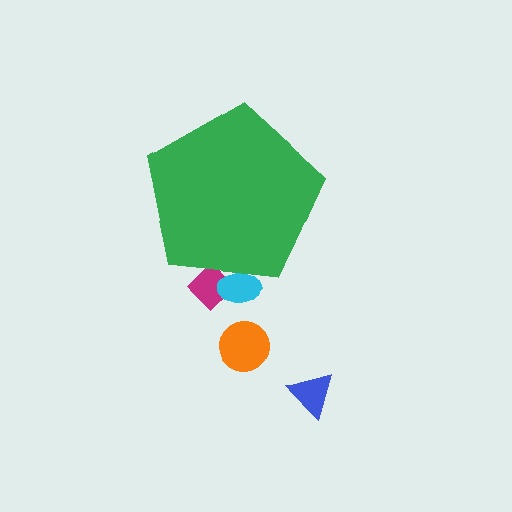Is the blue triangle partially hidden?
No, the blue triangle is fully visible.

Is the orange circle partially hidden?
No, the orange circle is fully visible.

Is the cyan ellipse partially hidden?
Yes, the cyan ellipse is partially hidden behind the green pentagon.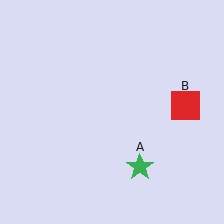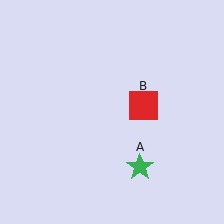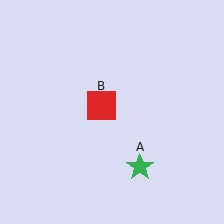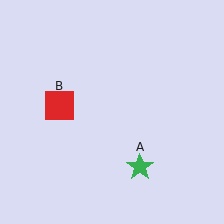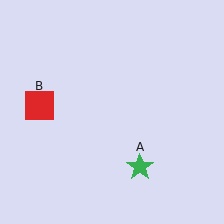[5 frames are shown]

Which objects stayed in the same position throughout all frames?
Green star (object A) remained stationary.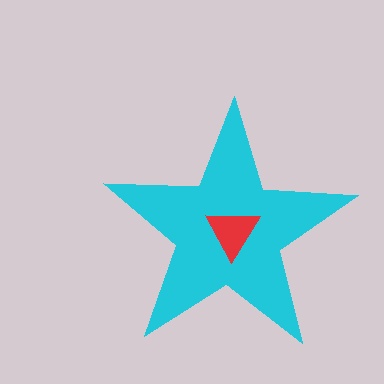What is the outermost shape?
The cyan star.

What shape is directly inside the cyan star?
The red triangle.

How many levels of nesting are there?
2.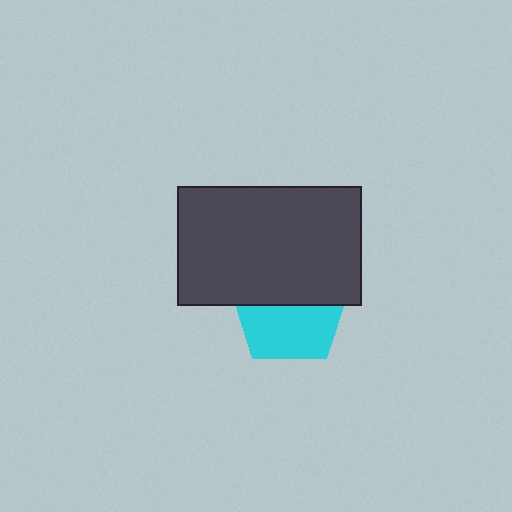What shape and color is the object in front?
The object in front is a dark gray rectangle.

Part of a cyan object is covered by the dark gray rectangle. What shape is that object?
It is a pentagon.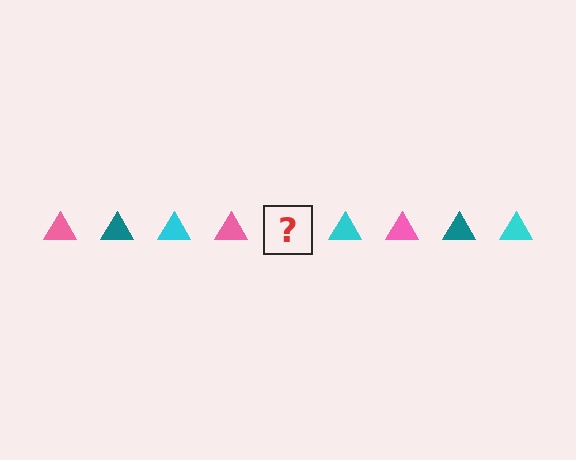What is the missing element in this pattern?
The missing element is a teal triangle.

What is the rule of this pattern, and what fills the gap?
The rule is that the pattern cycles through pink, teal, cyan triangles. The gap should be filled with a teal triangle.